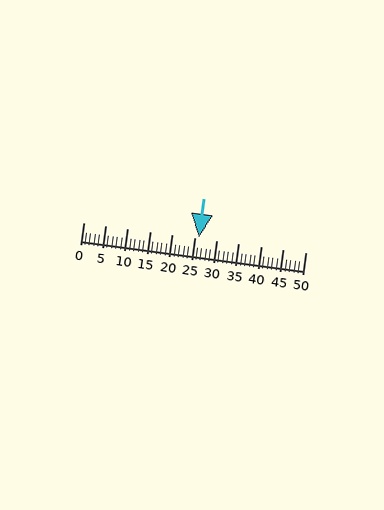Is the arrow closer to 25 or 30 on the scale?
The arrow is closer to 25.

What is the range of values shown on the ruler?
The ruler shows values from 0 to 50.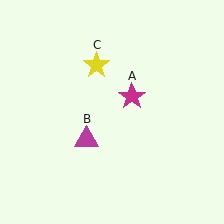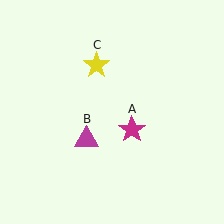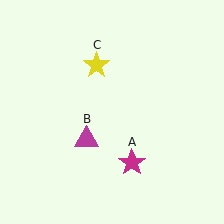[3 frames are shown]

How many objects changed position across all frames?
1 object changed position: magenta star (object A).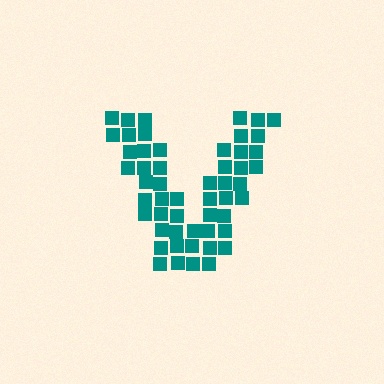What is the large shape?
The large shape is the letter V.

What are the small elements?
The small elements are squares.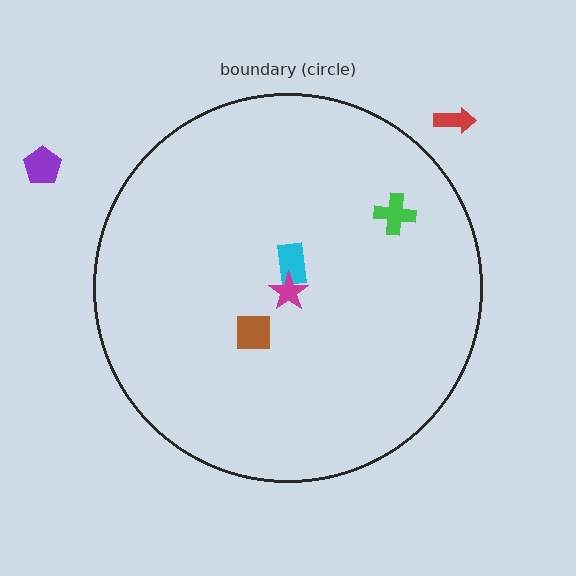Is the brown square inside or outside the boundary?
Inside.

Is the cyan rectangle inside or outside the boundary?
Inside.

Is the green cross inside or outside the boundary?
Inside.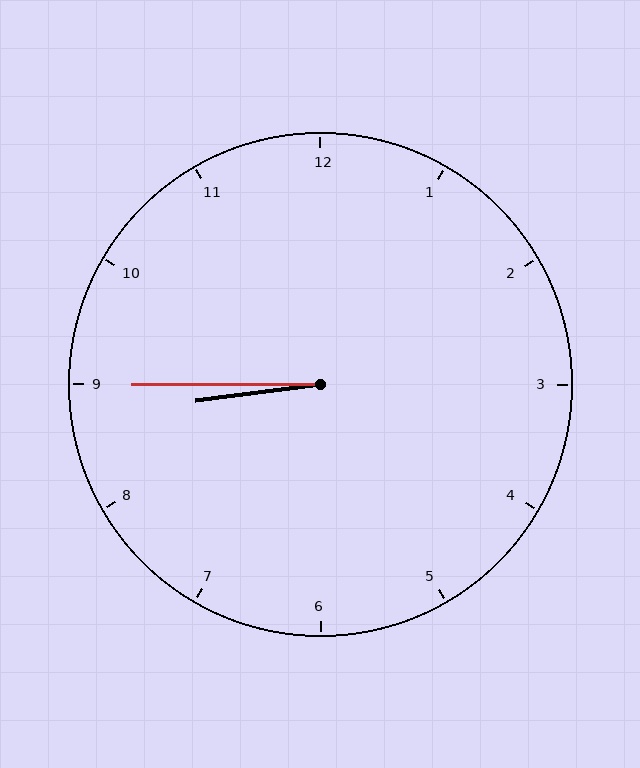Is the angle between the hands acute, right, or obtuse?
It is acute.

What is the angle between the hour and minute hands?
Approximately 8 degrees.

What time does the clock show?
8:45.